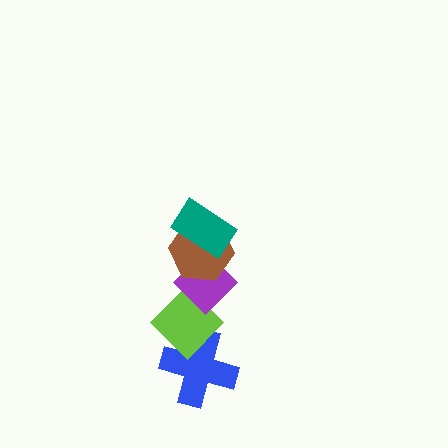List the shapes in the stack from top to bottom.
From top to bottom: the teal rectangle, the brown hexagon, the purple diamond, the lime diamond, the blue cross.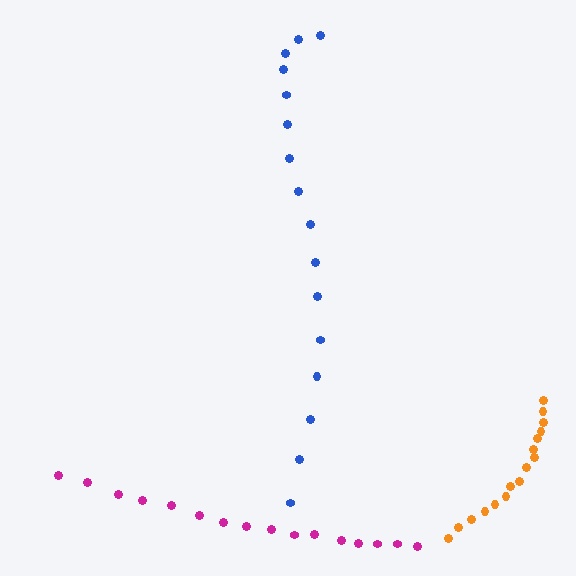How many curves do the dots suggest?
There are 3 distinct paths.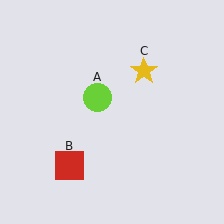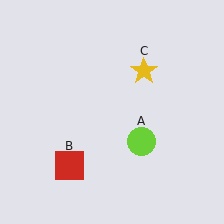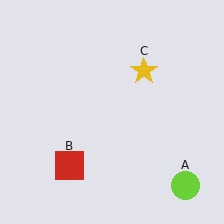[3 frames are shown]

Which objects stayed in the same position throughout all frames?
Red square (object B) and yellow star (object C) remained stationary.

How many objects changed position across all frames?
1 object changed position: lime circle (object A).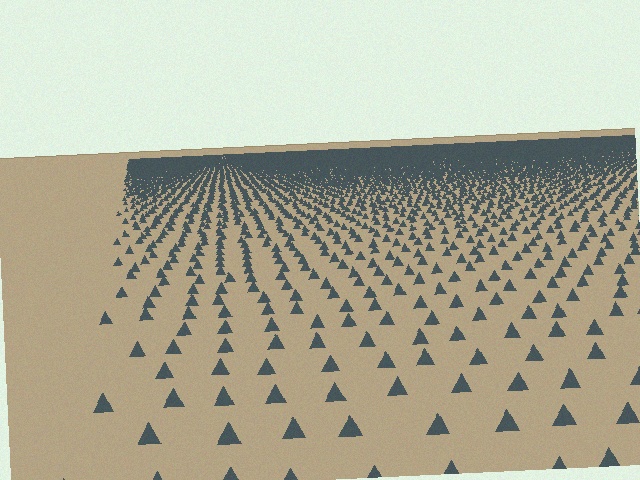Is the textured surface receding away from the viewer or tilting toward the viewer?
The surface is receding away from the viewer. Texture elements get smaller and denser toward the top.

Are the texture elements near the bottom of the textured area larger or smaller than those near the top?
Larger. Near the bottom, elements are closer to the viewer and appear at a bigger on-screen size.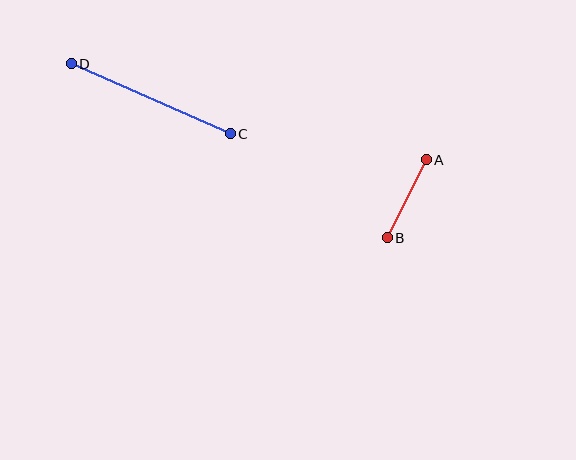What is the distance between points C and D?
The distance is approximately 173 pixels.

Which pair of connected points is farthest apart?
Points C and D are farthest apart.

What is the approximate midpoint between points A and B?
The midpoint is at approximately (407, 199) pixels.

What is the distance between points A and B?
The distance is approximately 87 pixels.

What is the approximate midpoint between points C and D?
The midpoint is at approximately (151, 99) pixels.